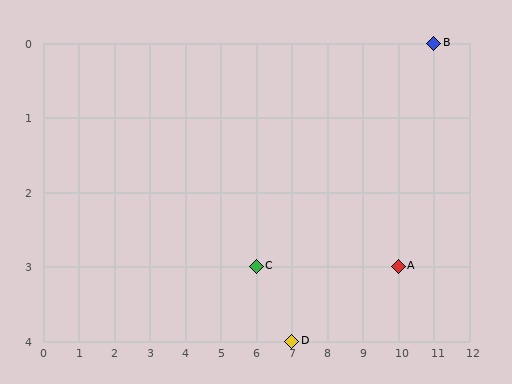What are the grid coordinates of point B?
Point B is at grid coordinates (11, 0).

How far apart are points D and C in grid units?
Points D and C are 1 column and 1 row apart (about 1.4 grid units diagonally).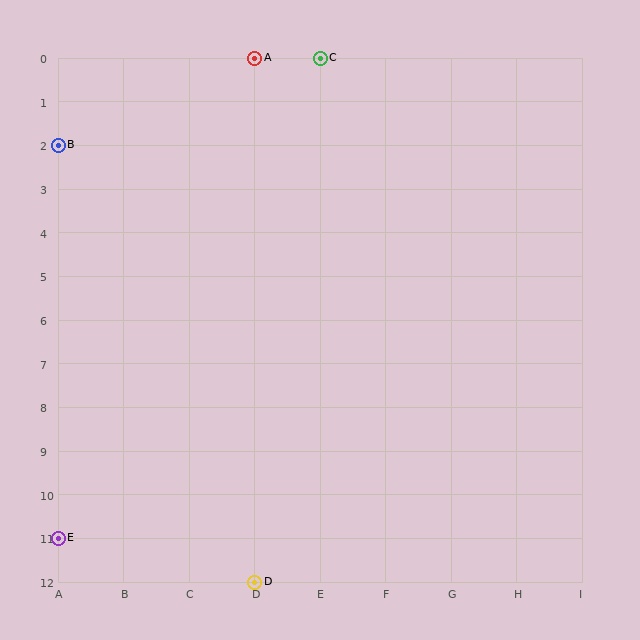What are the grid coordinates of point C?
Point C is at grid coordinates (E, 0).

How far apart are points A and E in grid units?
Points A and E are 3 columns and 11 rows apart (about 11.4 grid units diagonally).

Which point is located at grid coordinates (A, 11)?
Point E is at (A, 11).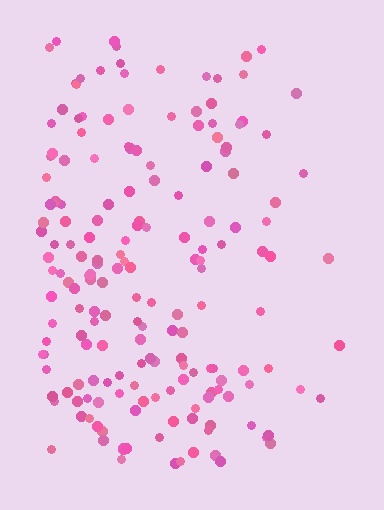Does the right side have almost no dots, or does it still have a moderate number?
Still a moderate number, just noticeably fewer than the left.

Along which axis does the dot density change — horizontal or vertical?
Horizontal.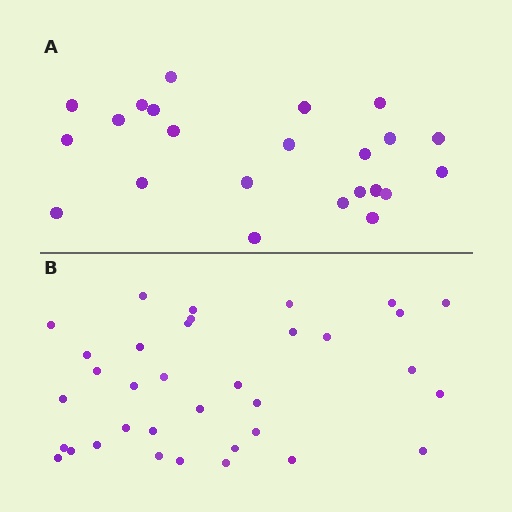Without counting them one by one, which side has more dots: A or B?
Region B (the bottom region) has more dots.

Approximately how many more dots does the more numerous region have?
Region B has roughly 12 or so more dots than region A.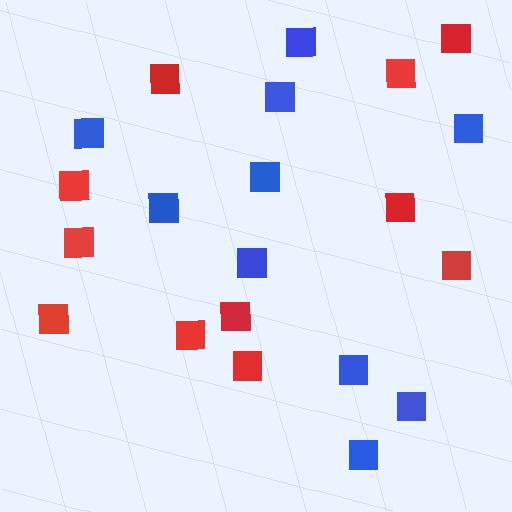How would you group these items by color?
There are 2 groups: one group of blue squares (10) and one group of red squares (11).